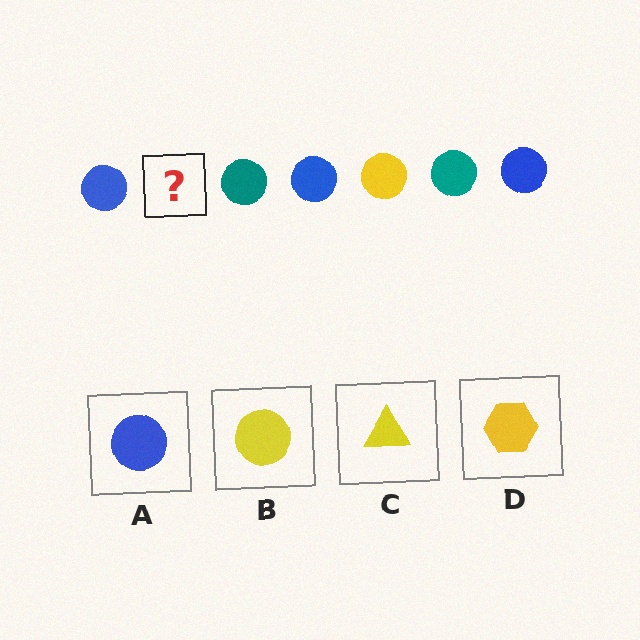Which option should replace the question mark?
Option B.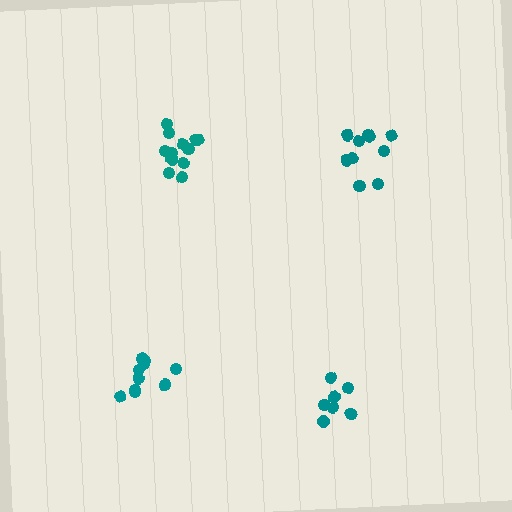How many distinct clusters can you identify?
There are 4 distinct clusters.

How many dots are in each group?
Group 1: 10 dots, Group 2: 13 dots, Group 3: 7 dots, Group 4: 10 dots (40 total).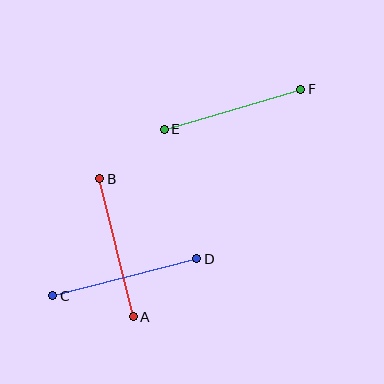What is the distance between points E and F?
The distance is approximately 142 pixels.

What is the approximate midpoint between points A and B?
The midpoint is at approximately (117, 248) pixels.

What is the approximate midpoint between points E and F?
The midpoint is at approximately (232, 109) pixels.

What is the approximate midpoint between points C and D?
The midpoint is at approximately (125, 277) pixels.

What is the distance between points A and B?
The distance is approximately 142 pixels.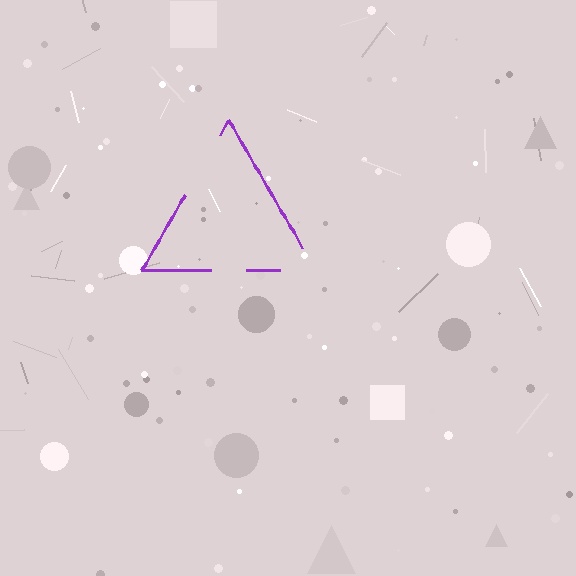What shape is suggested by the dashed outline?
The dashed outline suggests a triangle.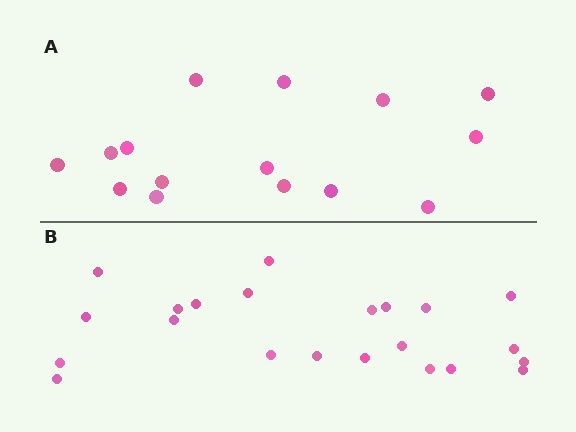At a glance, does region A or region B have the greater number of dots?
Region B (the bottom region) has more dots.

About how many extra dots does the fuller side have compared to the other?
Region B has roughly 8 or so more dots than region A.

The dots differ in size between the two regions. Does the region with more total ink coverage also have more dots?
No. Region A has more total ink coverage because its dots are larger, but region B actually contains more individual dots. Total area can be misleading — the number of items is what matters here.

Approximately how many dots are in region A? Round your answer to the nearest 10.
About 20 dots. (The exact count is 15, which rounds to 20.)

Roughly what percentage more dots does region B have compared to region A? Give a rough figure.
About 45% more.